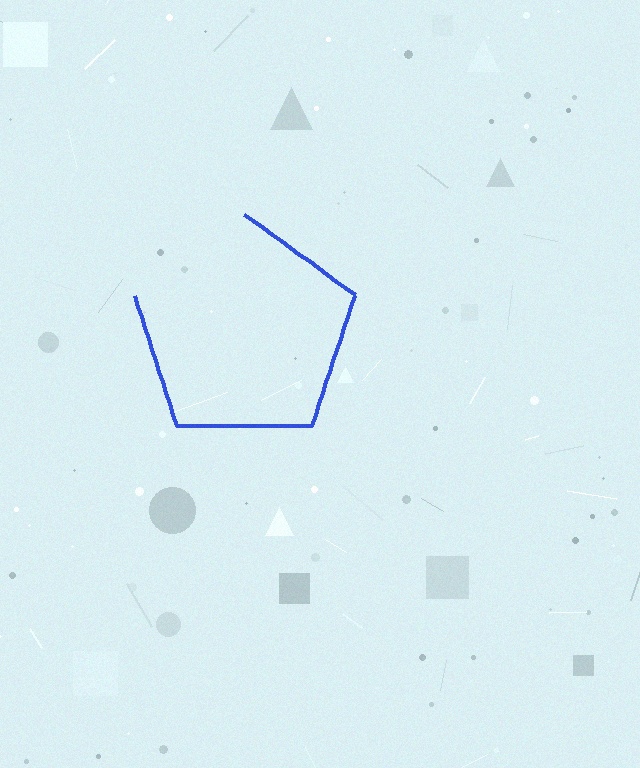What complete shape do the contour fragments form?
The contour fragments form a pentagon.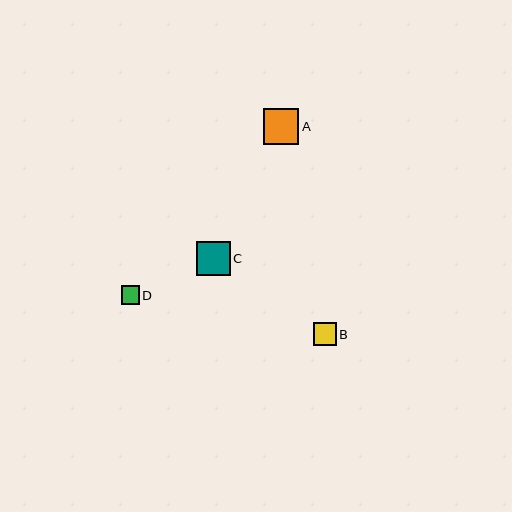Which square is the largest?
Square A is the largest with a size of approximately 36 pixels.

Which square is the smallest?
Square D is the smallest with a size of approximately 18 pixels.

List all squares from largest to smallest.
From largest to smallest: A, C, B, D.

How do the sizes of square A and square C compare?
Square A and square C are approximately the same size.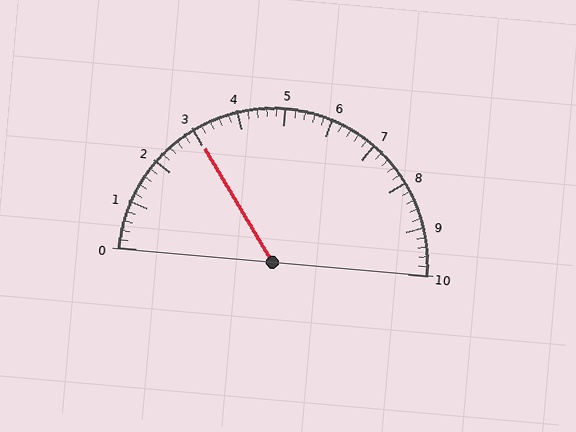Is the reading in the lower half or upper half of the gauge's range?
The reading is in the lower half of the range (0 to 10).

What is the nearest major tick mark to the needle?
The nearest major tick mark is 3.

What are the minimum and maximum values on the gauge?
The gauge ranges from 0 to 10.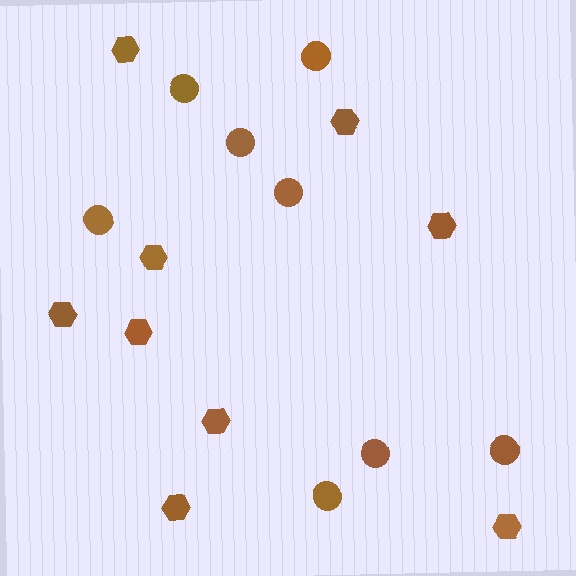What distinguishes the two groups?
There are 2 groups: one group of hexagons (9) and one group of circles (8).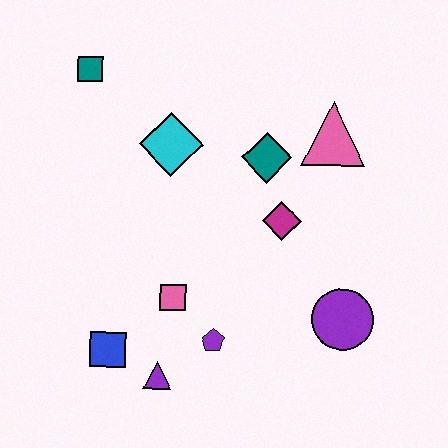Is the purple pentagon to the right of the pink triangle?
No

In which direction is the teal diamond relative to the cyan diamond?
The teal diamond is to the right of the cyan diamond.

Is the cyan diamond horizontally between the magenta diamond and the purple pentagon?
No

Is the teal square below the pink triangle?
No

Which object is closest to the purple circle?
The magenta diamond is closest to the purple circle.